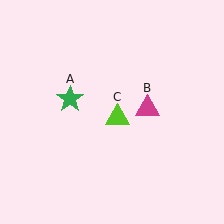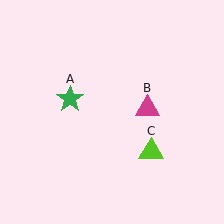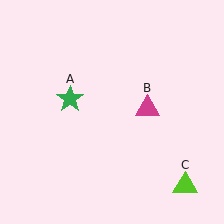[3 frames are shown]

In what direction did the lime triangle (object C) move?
The lime triangle (object C) moved down and to the right.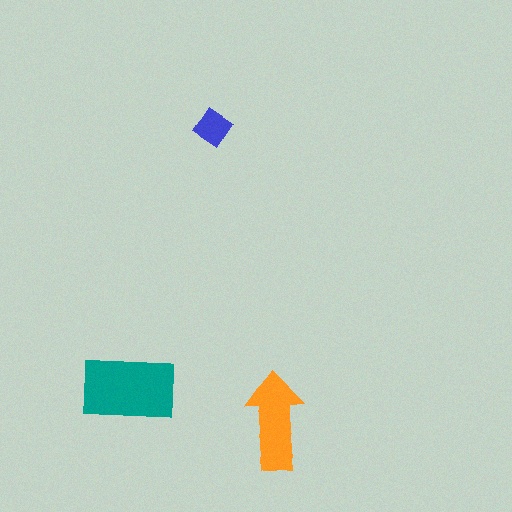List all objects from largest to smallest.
The teal rectangle, the orange arrow, the blue diamond.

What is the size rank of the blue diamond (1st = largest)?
3rd.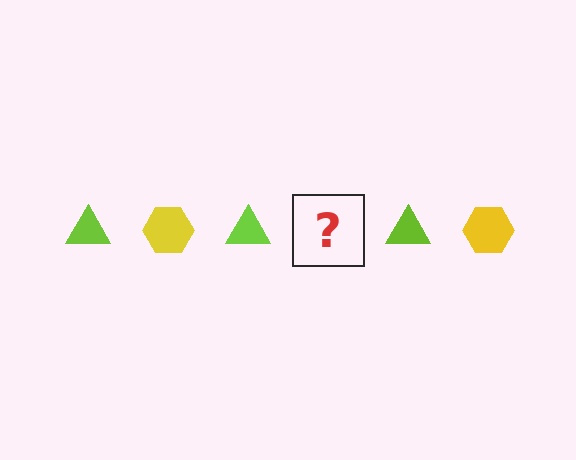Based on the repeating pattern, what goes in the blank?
The blank should be a yellow hexagon.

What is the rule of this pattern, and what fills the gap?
The rule is that the pattern alternates between lime triangle and yellow hexagon. The gap should be filled with a yellow hexagon.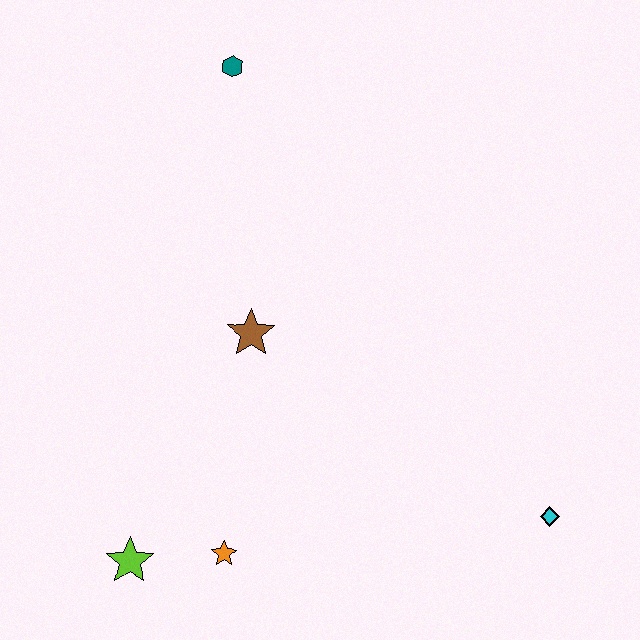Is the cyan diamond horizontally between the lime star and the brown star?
No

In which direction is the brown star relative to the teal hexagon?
The brown star is below the teal hexagon.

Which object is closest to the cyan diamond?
The orange star is closest to the cyan diamond.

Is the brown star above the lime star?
Yes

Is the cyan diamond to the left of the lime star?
No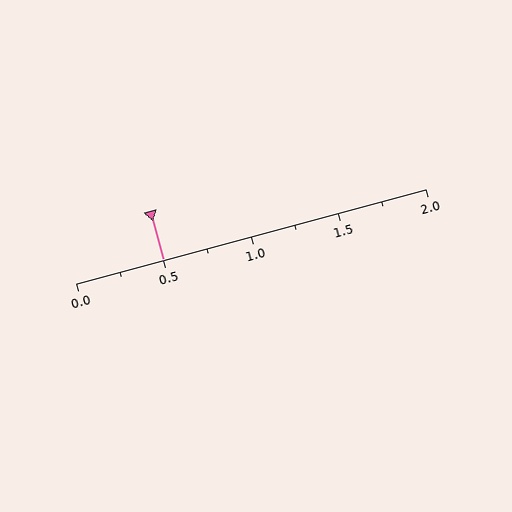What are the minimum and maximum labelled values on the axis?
The axis runs from 0.0 to 2.0.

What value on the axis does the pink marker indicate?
The marker indicates approximately 0.5.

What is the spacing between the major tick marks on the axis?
The major ticks are spaced 0.5 apart.